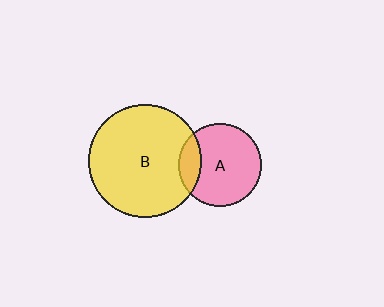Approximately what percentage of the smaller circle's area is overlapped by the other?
Approximately 20%.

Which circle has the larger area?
Circle B (yellow).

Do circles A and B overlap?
Yes.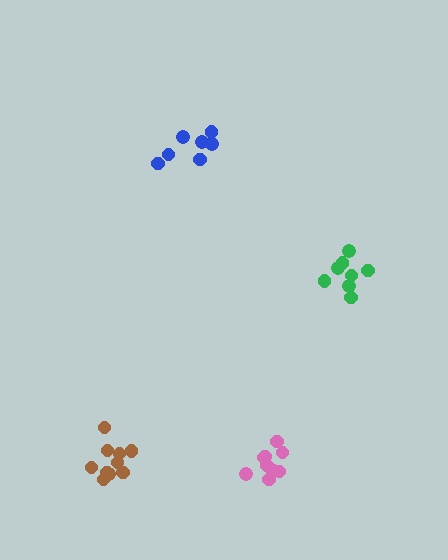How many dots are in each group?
Group 1: 10 dots, Group 2: 7 dots, Group 3: 8 dots, Group 4: 9 dots (34 total).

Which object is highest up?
The blue cluster is topmost.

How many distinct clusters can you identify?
There are 4 distinct clusters.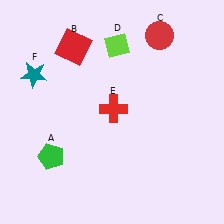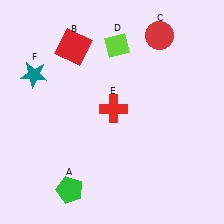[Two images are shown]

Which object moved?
The green pentagon (A) moved down.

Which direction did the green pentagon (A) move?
The green pentagon (A) moved down.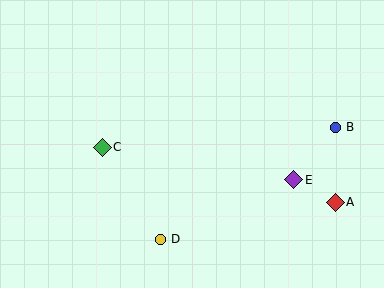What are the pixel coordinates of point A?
Point A is at (335, 202).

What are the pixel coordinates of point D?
Point D is at (160, 239).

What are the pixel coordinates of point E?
Point E is at (294, 180).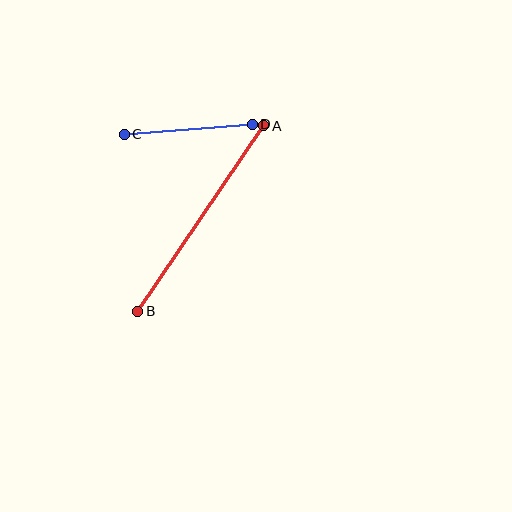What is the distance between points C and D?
The distance is approximately 128 pixels.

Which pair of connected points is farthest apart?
Points A and B are farthest apart.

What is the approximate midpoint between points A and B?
The midpoint is at approximately (201, 219) pixels.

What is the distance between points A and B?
The distance is approximately 224 pixels.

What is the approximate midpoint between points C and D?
The midpoint is at approximately (188, 129) pixels.